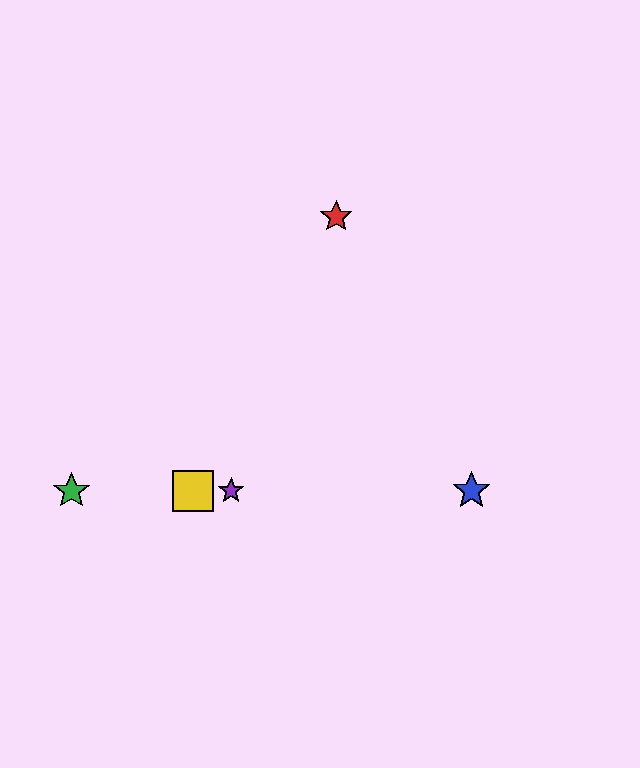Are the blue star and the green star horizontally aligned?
Yes, both are at y≈491.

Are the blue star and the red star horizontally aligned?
No, the blue star is at y≈491 and the red star is at y≈217.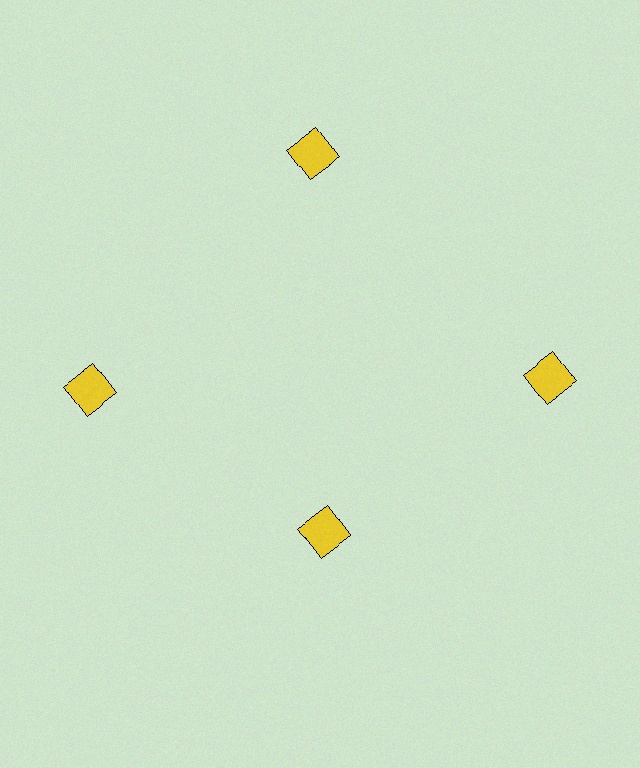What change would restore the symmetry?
The symmetry would be restored by moving it outward, back onto the ring so that all 4 squares sit at equal angles and equal distance from the center.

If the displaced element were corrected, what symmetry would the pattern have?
It would have 4-fold rotational symmetry — the pattern would map onto itself every 90 degrees.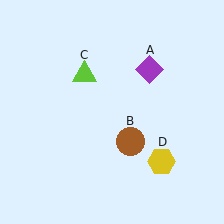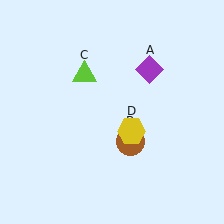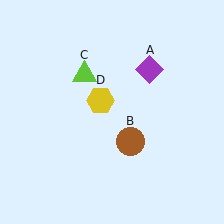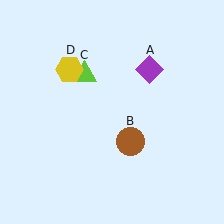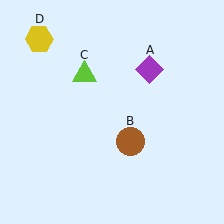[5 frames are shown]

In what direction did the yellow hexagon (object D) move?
The yellow hexagon (object D) moved up and to the left.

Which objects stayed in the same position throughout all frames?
Purple diamond (object A) and brown circle (object B) and lime triangle (object C) remained stationary.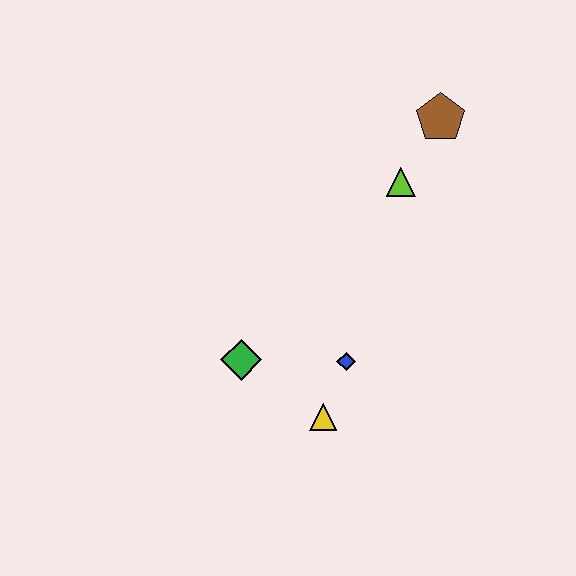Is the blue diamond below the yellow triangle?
No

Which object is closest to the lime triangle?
The brown pentagon is closest to the lime triangle.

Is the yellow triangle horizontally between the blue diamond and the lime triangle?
No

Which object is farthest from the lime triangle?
The yellow triangle is farthest from the lime triangle.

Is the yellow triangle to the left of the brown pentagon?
Yes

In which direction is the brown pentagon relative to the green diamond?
The brown pentagon is above the green diamond.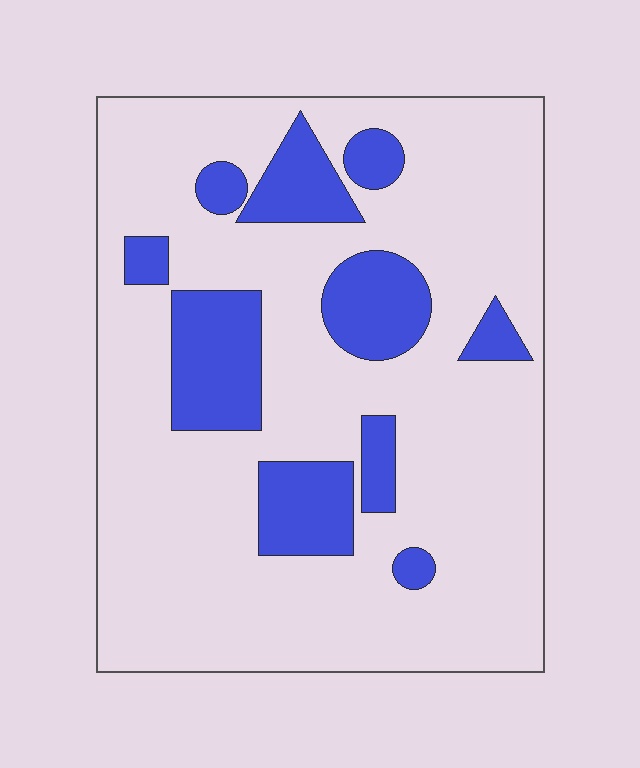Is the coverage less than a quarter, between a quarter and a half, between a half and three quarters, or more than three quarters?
Less than a quarter.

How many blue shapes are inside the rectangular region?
10.